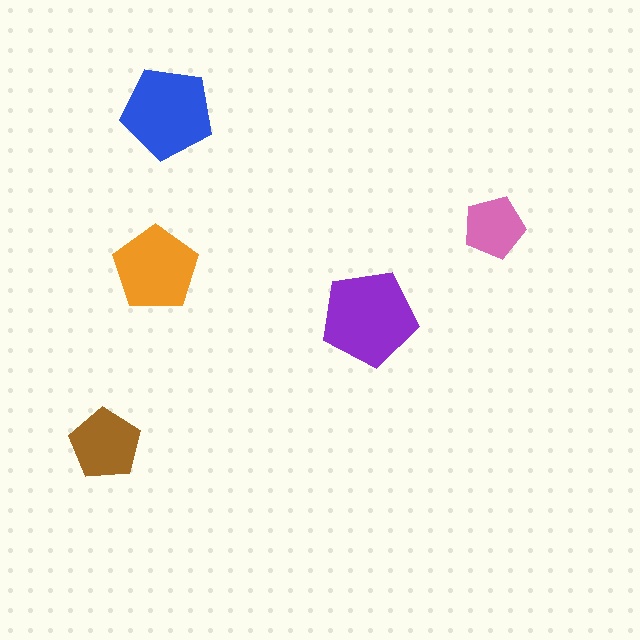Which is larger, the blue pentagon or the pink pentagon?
The blue one.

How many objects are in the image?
There are 5 objects in the image.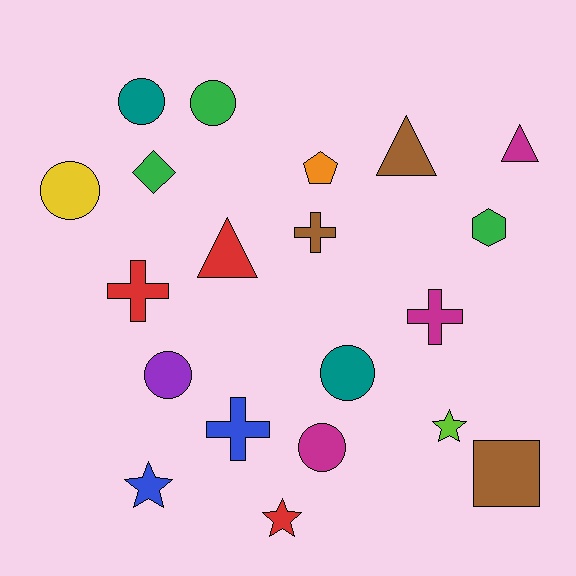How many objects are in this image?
There are 20 objects.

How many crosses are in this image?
There are 4 crosses.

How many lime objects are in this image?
There is 1 lime object.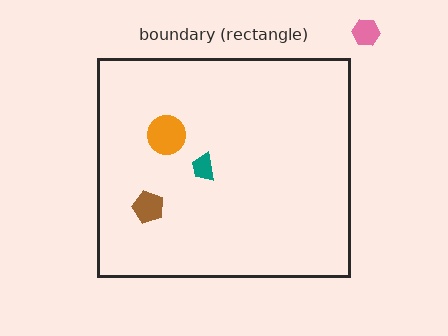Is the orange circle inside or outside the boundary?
Inside.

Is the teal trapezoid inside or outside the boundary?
Inside.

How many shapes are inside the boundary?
3 inside, 1 outside.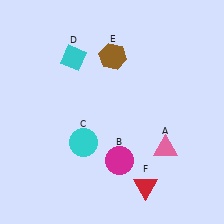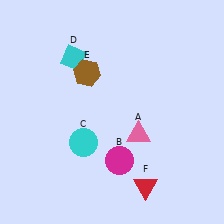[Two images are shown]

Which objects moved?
The objects that moved are: the pink triangle (A), the brown hexagon (E).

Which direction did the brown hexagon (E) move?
The brown hexagon (E) moved left.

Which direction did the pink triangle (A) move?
The pink triangle (A) moved left.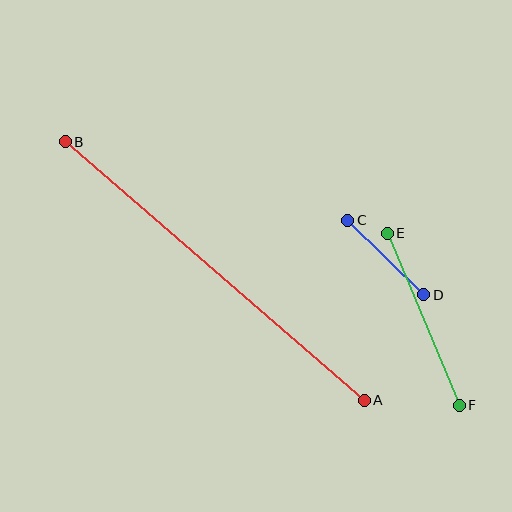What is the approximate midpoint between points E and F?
The midpoint is at approximately (423, 319) pixels.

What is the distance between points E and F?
The distance is approximately 187 pixels.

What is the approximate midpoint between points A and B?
The midpoint is at approximately (215, 271) pixels.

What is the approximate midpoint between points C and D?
The midpoint is at approximately (386, 258) pixels.